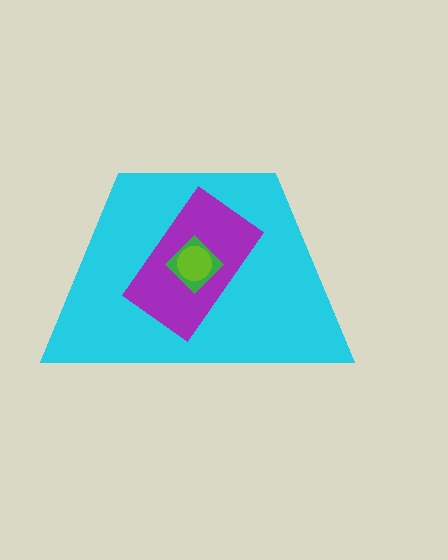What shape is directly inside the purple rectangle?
The green diamond.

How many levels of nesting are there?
4.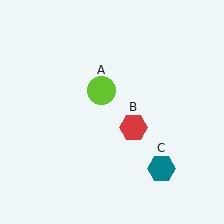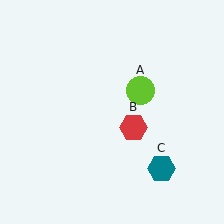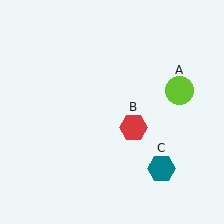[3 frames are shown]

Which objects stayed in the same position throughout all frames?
Red hexagon (object B) and teal hexagon (object C) remained stationary.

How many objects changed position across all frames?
1 object changed position: lime circle (object A).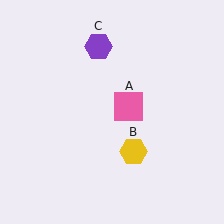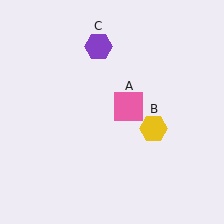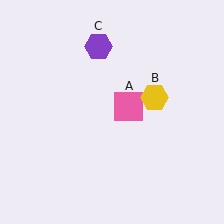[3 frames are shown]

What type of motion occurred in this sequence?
The yellow hexagon (object B) rotated counterclockwise around the center of the scene.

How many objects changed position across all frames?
1 object changed position: yellow hexagon (object B).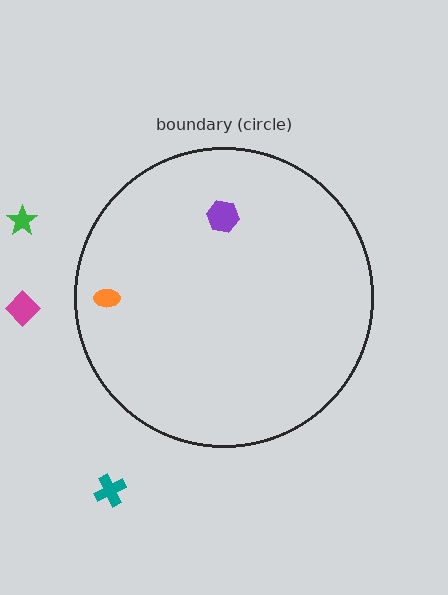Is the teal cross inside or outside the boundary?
Outside.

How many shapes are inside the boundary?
2 inside, 3 outside.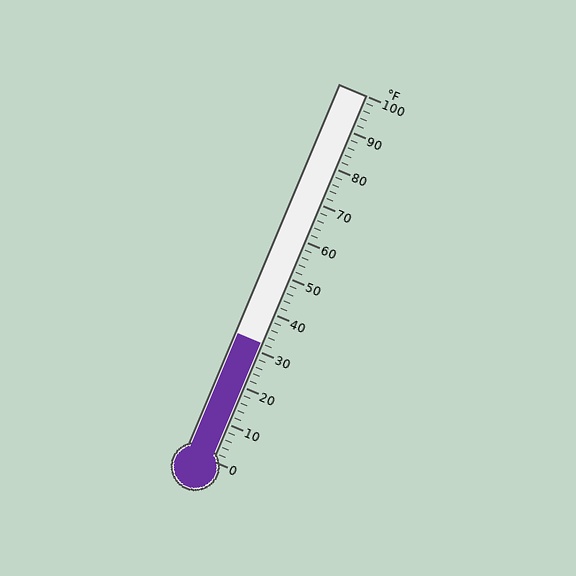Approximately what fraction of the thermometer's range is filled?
The thermometer is filled to approximately 30% of its range.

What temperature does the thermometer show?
The thermometer shows approximately 32°F.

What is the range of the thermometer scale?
The thermometer scale ranges from 0°F to 100°F.